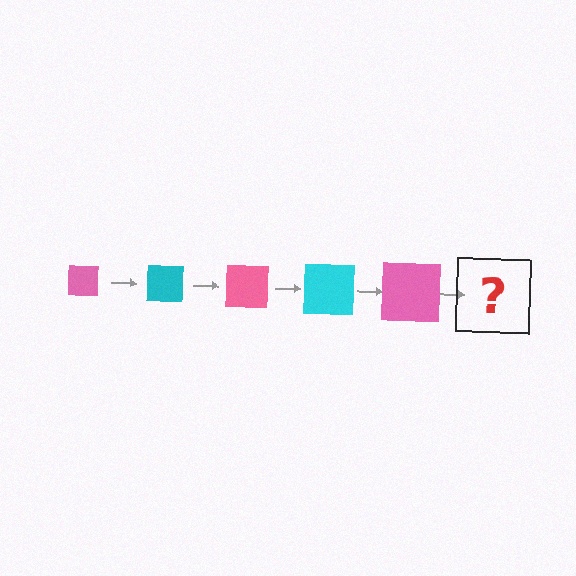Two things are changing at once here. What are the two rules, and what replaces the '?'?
The two rules are that the square grows larger each step and the color cycles through pink and cyan. The '?' should be a cyan square, larger than the previous one.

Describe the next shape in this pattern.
It should be a cyan square, larger than the previous one.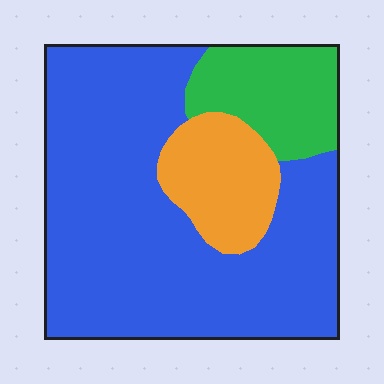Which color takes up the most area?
Blue, at roughly 70%.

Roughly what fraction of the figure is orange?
Orange covers 14% of the figure.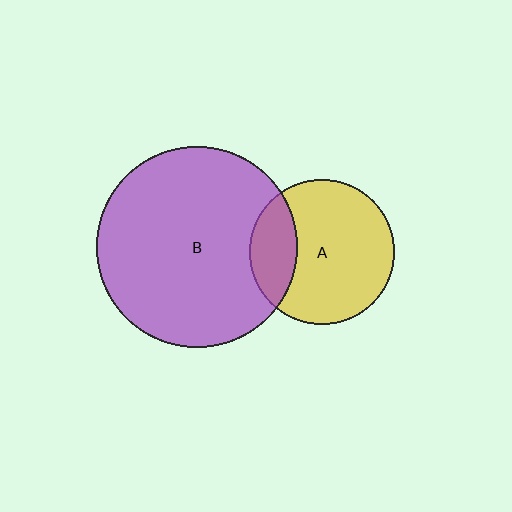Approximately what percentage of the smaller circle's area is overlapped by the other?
Approximately 25%.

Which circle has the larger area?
Circle B (purple).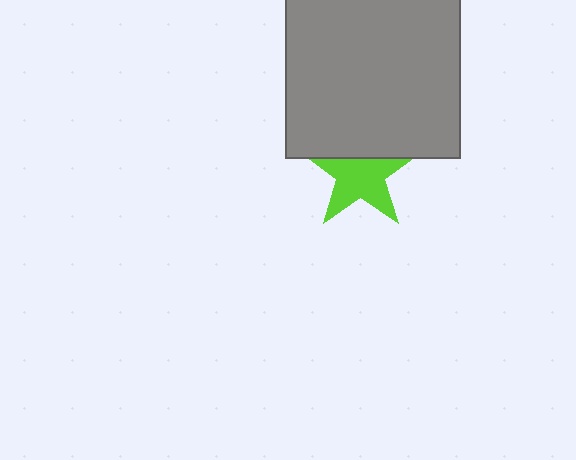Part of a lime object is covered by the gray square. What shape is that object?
It is a star.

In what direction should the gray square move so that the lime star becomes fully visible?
The gray square should move up. That is the shortest direction to clear the overlap and leave the lime star fully visible.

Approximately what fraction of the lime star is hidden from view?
Roughly 33% of the lime star is hidden behind the gray square.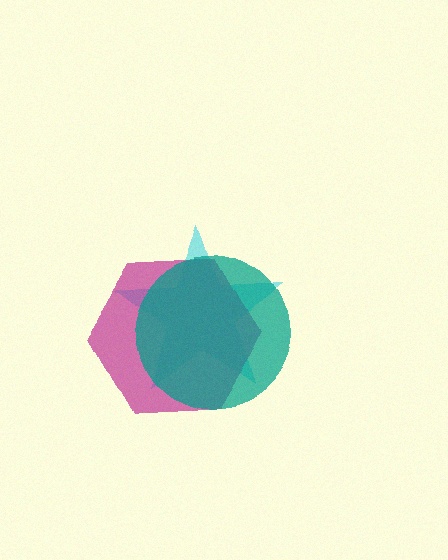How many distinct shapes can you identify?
There are 3 distinct shapes: a cyan star, a magenta hexagon, a teal circle.